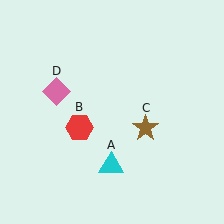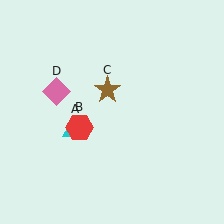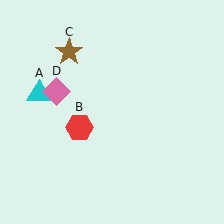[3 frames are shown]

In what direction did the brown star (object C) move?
The brown star (object C) moved up and to the left.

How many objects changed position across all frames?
2 objects changed position: cyan triangle (object A), brown star (object C).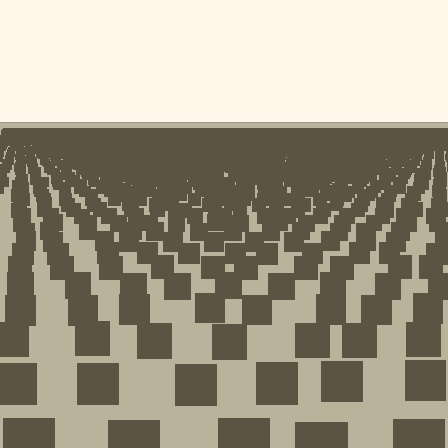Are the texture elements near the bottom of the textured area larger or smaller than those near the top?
Larger. Near the bottom, elements are closer to the viewer and appear at a bigger on-screen size.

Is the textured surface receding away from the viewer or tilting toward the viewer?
The surface is receding away from the viewer. Texture elements get smaller and denser toward the top.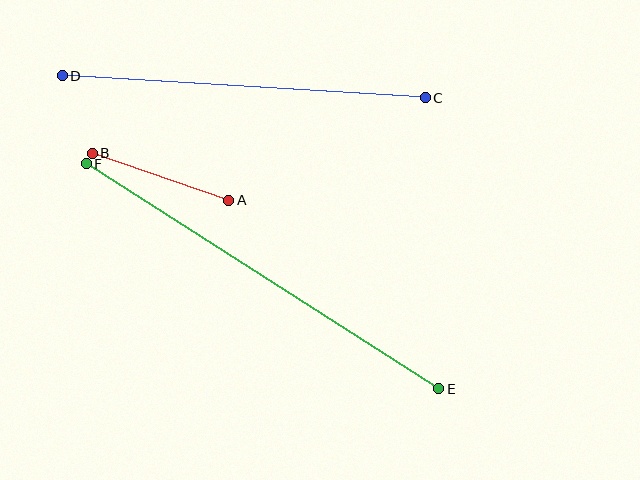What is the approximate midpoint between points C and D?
The midpoint is at approximately (244, 87) pixels.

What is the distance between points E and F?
The distance is approximately 419 pixels.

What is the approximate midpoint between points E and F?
The midpoint is at approximately (263, 276) pixels.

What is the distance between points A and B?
The distance is approximately 144 pixels.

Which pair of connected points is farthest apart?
Points E and F are farthest apart.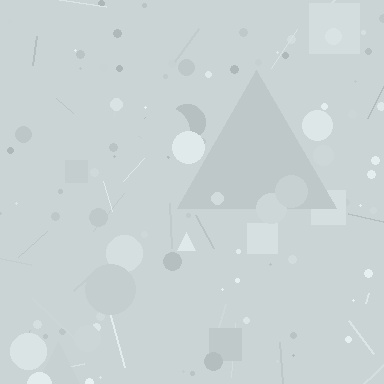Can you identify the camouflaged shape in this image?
The camouflaged shape is a triangle.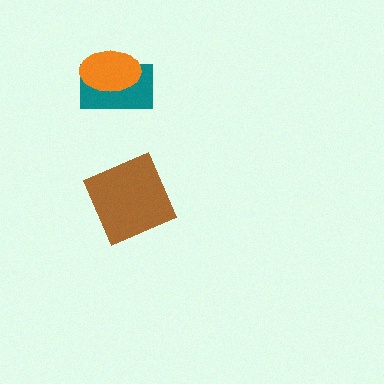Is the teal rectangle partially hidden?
Yes, it is partially covered by another shape.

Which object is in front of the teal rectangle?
The orange ellipse is in front of the teal rectangle.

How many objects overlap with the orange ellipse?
1 object overlaps with the orange ellipse.